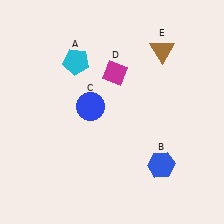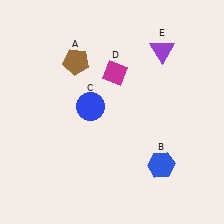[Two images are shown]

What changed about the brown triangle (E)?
In Image 1, E is brown. In Image 2, it changed to purple.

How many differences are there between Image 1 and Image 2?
There are 2 differences between the two images.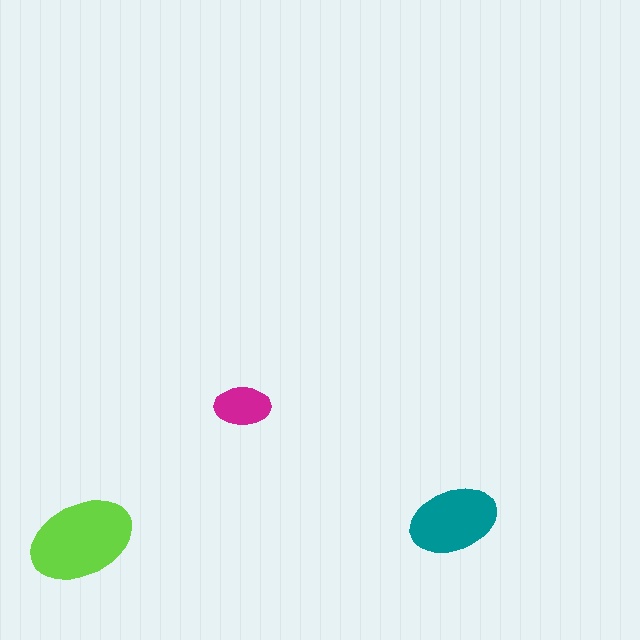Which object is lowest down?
The lime ellipse is bottommost.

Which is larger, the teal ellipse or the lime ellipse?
The lime one.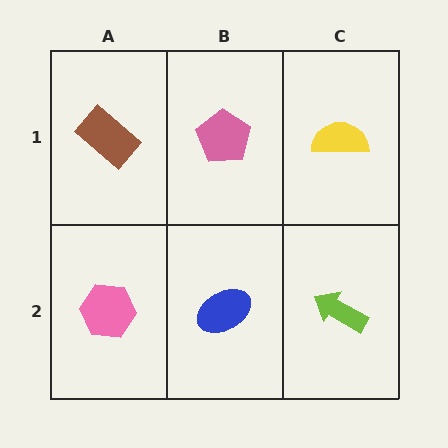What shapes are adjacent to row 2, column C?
A yellow semicircle (row 1, column C), a blue ellipse (row 2, column B).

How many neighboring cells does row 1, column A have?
2.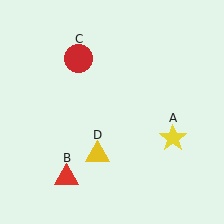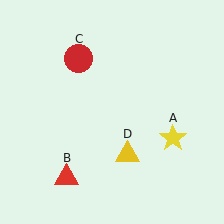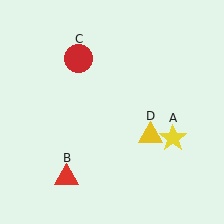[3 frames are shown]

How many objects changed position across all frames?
1 object changed position: yellow triangle (object D).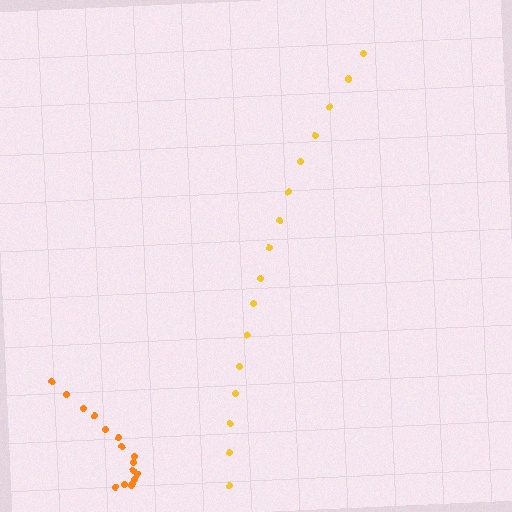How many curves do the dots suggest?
There are 2 distinct paths.